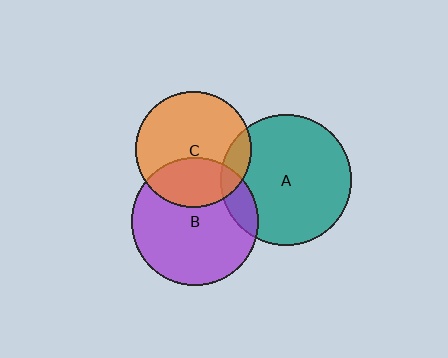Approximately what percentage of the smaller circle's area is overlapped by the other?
Approximately 30%.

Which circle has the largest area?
Circle A (teal).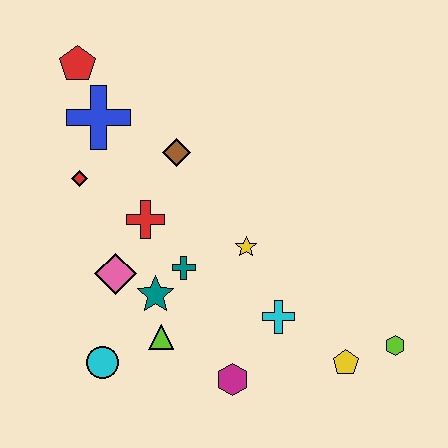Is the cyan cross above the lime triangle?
Yes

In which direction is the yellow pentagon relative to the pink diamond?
The yellow pentagon is to the right of the pink diamond.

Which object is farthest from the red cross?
The lime hexagon is farthest from the red cross.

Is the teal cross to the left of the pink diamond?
No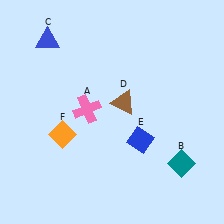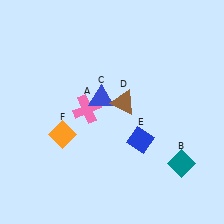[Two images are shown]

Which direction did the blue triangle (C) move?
The blue triangle (C) moved down.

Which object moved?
The blue triangle (C) moved down.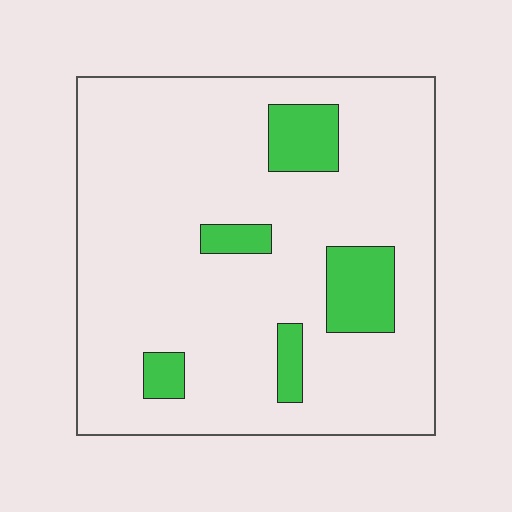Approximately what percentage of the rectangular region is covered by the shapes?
Approximately 15%.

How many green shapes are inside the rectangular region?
5.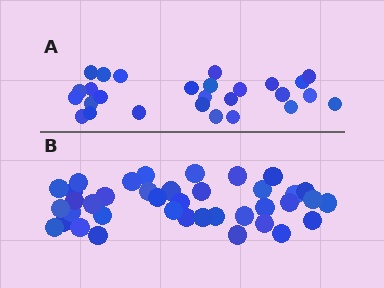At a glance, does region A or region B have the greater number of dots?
Region B (the bottom region) has more dots.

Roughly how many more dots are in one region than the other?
Region B has roughly 12 or so more dots than region A.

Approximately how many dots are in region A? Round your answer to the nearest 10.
About 30 dots. (The exact count is 27, which rounds to 30.)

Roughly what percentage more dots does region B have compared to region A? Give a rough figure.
About 45% more.